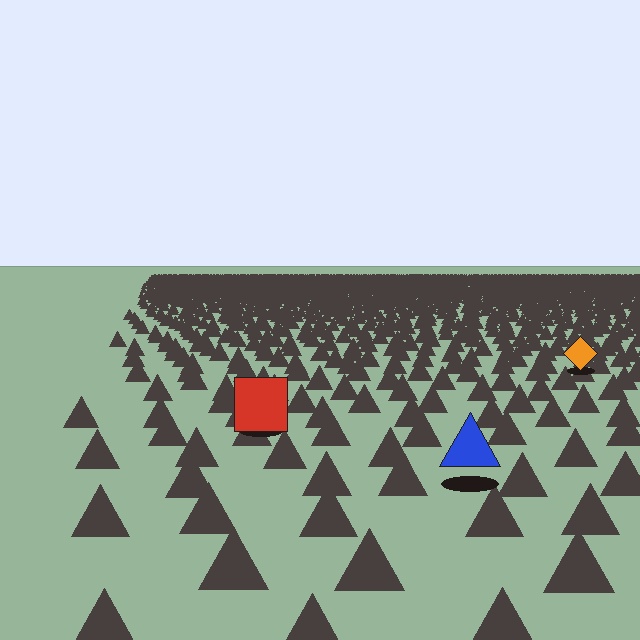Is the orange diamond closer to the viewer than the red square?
No. The red square is closer — you can tell from the texture gradient: the ground texture is coarser near it.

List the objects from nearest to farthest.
From nearest to farthest: the blue triangle, the red square, the orange diamond.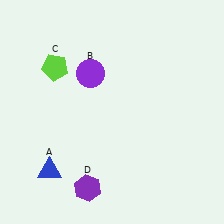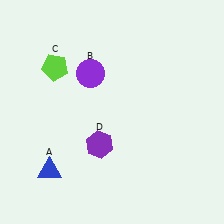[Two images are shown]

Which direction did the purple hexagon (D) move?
The purple hexagon (D) moved up.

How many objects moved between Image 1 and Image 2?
1 object moved between the two images.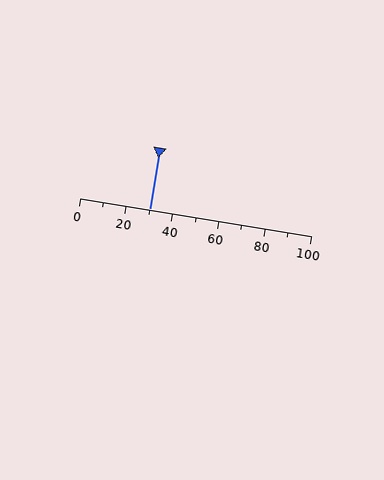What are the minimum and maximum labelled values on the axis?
The axis runs from 0 to 100.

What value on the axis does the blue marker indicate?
The marker indicates approximately 30.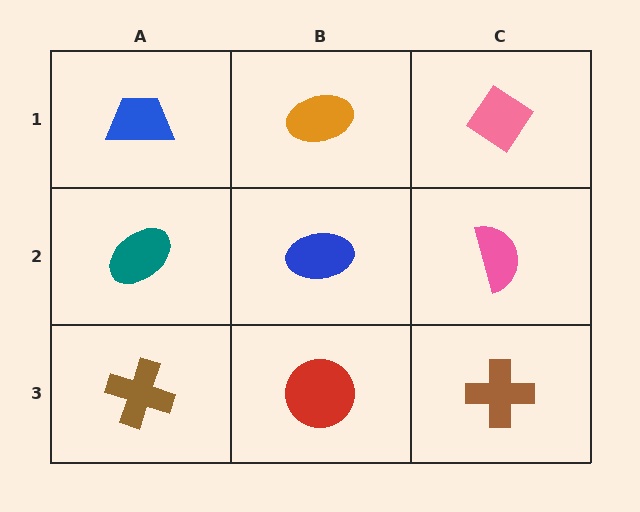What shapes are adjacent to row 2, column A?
A blue trapezoid (row 1, column A), a brown cross (row 3, column A), a blue ellipse (row 2, column B).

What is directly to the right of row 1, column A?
An orange ellipse.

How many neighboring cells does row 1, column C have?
2.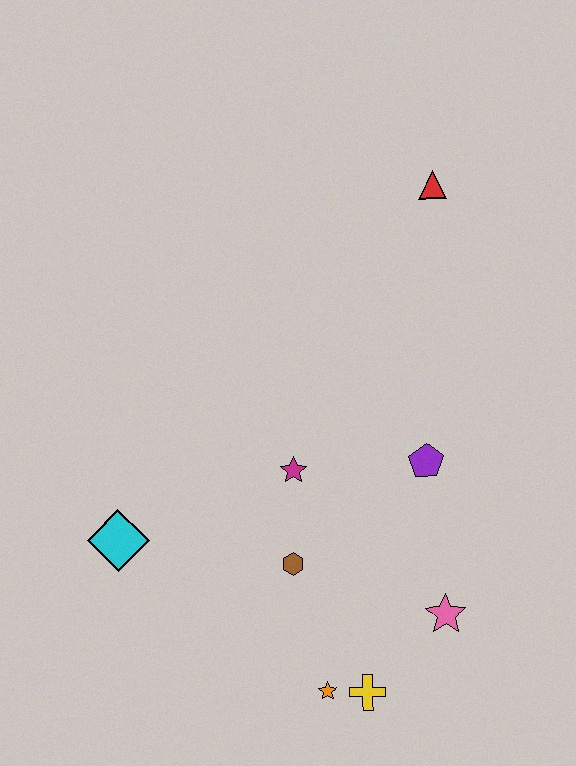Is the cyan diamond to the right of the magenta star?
No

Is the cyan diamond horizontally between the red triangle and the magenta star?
No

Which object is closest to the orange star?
The yellow cross is closest to the orange star.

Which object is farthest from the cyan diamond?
The red triangle is farthest from the cyan diamond.